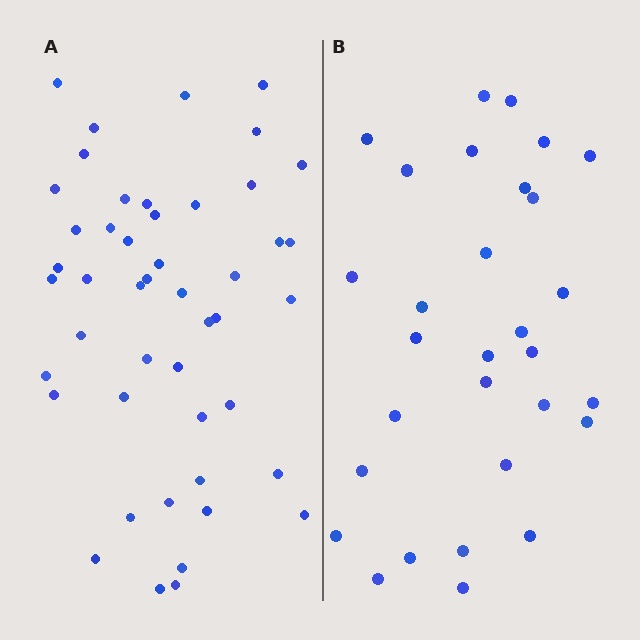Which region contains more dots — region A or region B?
Region A (the left region) has more dots.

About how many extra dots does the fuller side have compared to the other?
Region A has approximately 15 more dots than region B.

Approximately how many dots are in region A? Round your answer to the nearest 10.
About 50 dots. (The exact count is 47, which rounds to 50.)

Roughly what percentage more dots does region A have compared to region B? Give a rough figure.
About 55% more.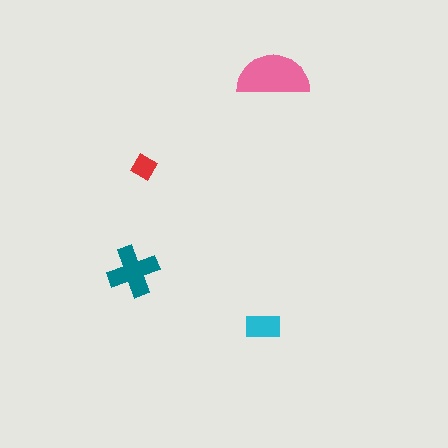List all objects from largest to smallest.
The pink semicircle, the teal cross, the cyan rectangle, the red diamond.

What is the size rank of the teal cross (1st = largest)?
2nd.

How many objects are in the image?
There are 4 objects in the image.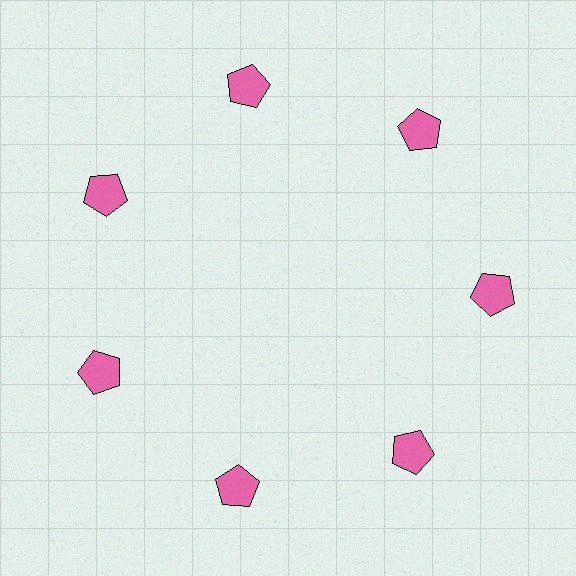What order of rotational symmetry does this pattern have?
This pattern has 7-fold rotational symmetry.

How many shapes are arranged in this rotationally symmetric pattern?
There are 7 shapes, arranged in 7 groups of 1.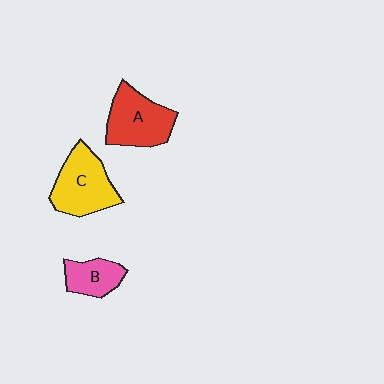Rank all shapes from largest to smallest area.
From largest to smallest: C (yellow), A (red), B (pink).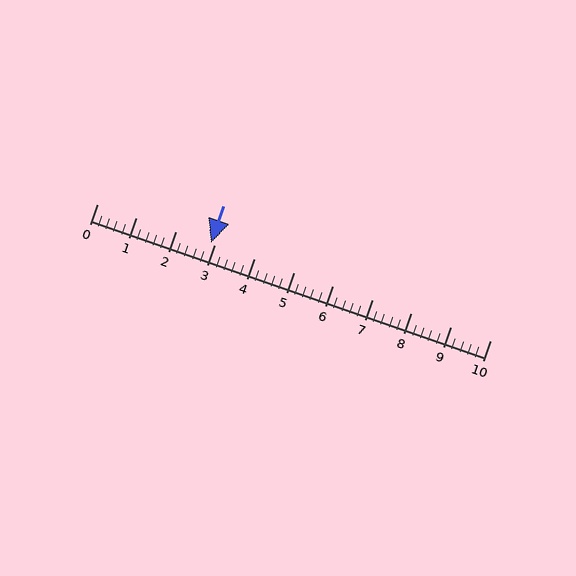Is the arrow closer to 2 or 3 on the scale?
The arrow is closer to 3.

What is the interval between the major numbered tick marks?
The major tick marks are spaced 1 units apart.